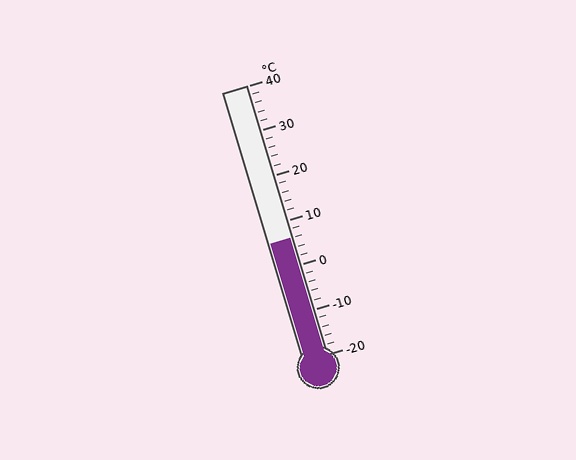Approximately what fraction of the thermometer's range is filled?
The thermometer is filled to approximately 45% of its range.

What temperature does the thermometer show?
The thermometer shows approximately 6°C.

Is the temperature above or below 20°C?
The temperature is below 20°C.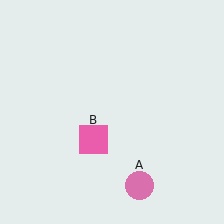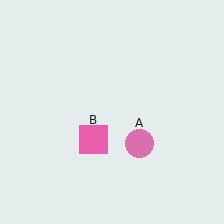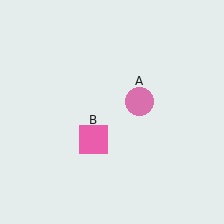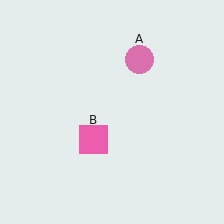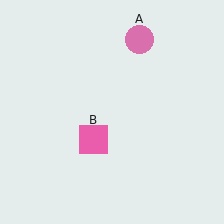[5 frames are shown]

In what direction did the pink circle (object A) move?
The pink circle (object A) moved up.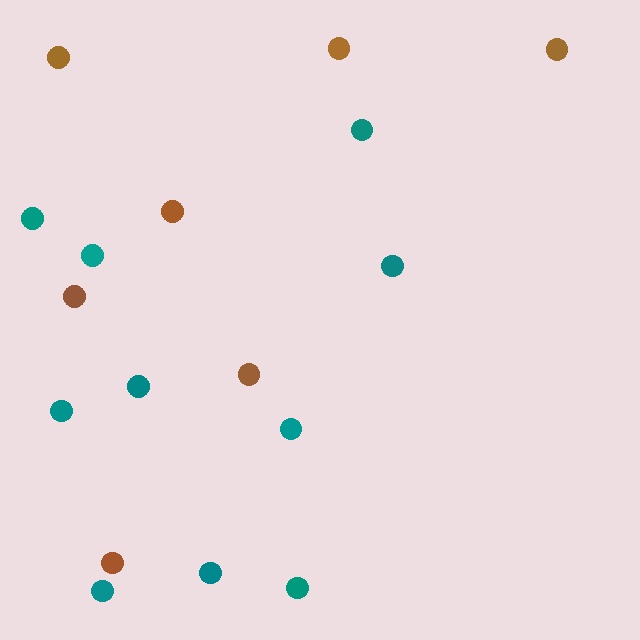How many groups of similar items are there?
There are 2 groups: one group of brown circles (7) and one group of teal circles (10).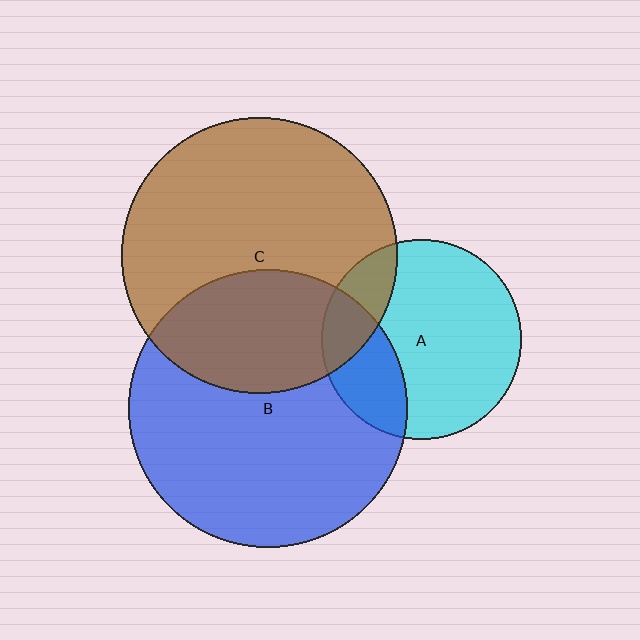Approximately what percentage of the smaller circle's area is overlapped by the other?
Approximately 20%.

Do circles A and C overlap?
Yes.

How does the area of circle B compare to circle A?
Approximately 1.9 times.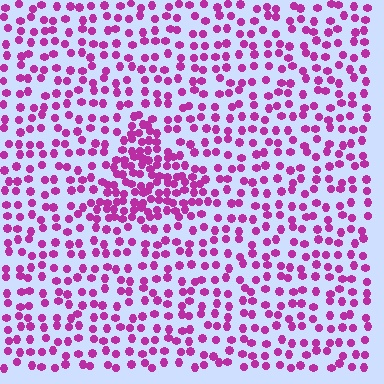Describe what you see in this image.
The image contains small magenta elements arranged at two different densities. A triangle-shaped region is visible where the elements are more densely packed than the surrounding area.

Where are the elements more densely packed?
The elements are more densely packed inside the triangle boundary.